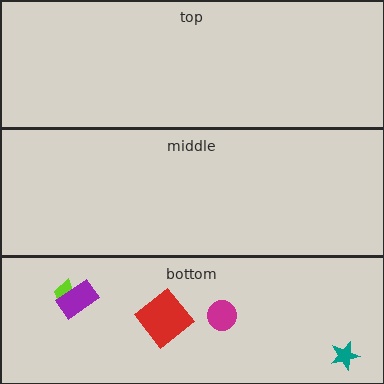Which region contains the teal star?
The bottom region.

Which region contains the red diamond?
The bottom region.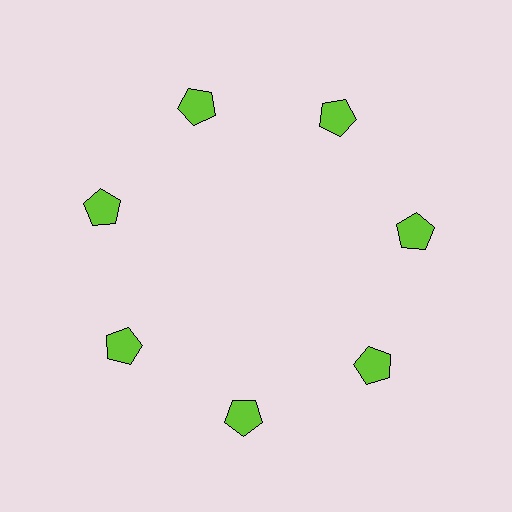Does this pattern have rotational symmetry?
Yes, this pattern has 7-fold rotational symmetry. It looks the same after rotating 51 degrees around the center.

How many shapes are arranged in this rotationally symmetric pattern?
There are 7 shapes, arranged in 7 groups of 1.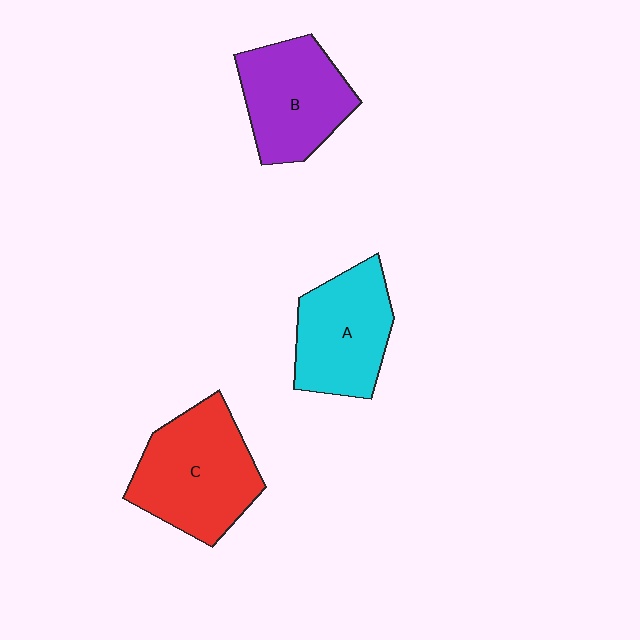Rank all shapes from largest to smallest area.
From largest to smallest: C (red), B (purple), A (cyan).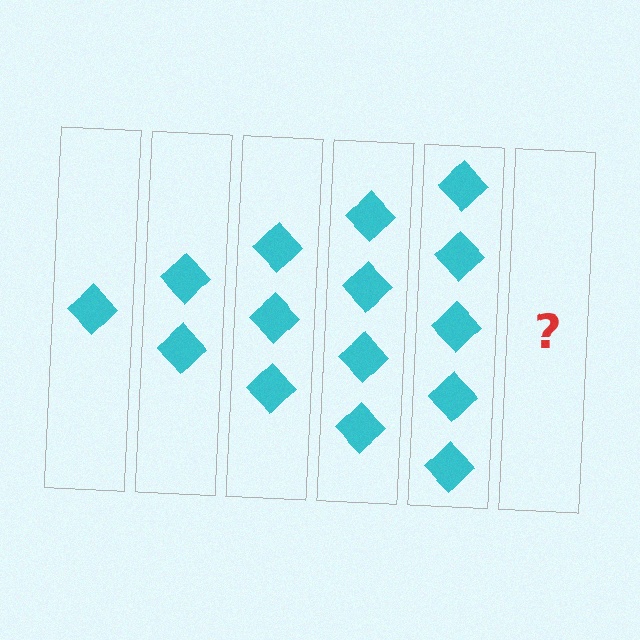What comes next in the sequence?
The next element should be 6 diamonds.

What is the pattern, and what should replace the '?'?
The pattern is that each step adds one more diamond. The '?' should be 6 diamonds.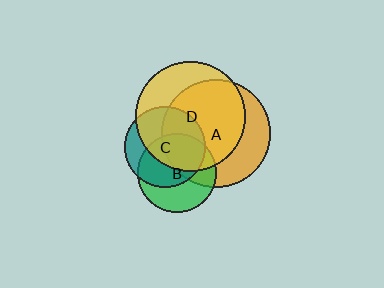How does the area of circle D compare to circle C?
Approximately 1.8 times.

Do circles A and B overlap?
Yes.